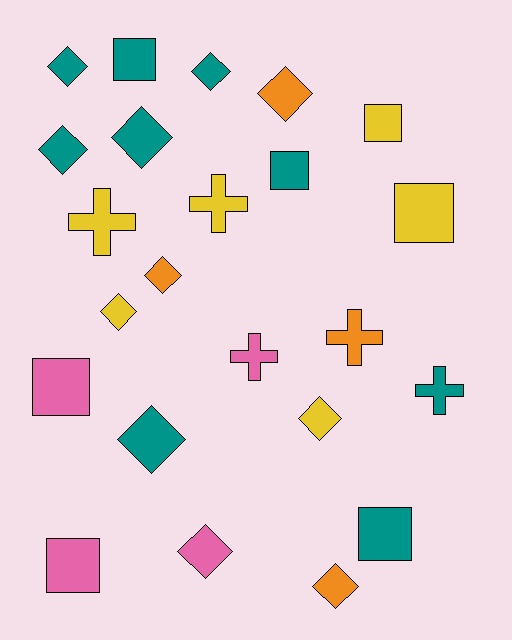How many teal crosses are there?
There is 1 teal cross.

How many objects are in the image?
There are 23 objects.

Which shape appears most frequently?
Diamond, with 11 objects.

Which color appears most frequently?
Teal, with 9 objects.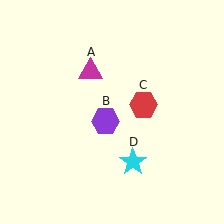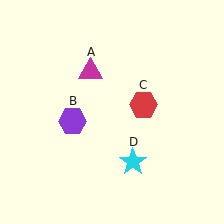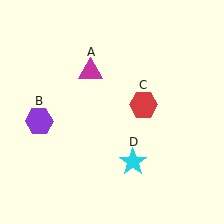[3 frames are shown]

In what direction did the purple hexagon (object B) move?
The purple hexagon (object B) moved left.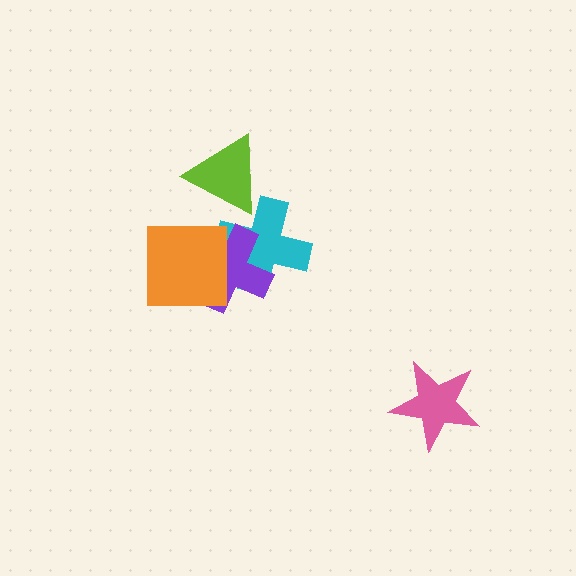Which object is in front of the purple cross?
The orange square is in front of the purple cross.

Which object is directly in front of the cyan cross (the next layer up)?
The purple cross is directly in front of the cyan cross.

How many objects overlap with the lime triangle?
1 object overlaps with the lime triangle.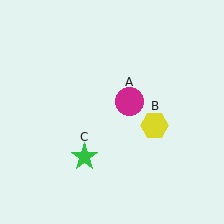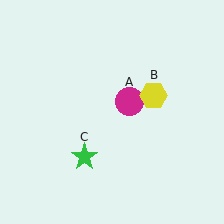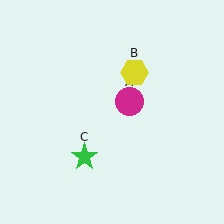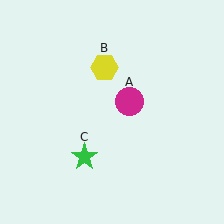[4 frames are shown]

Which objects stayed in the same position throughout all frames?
Magenta circle (object A) and green star (object C) remained stationary.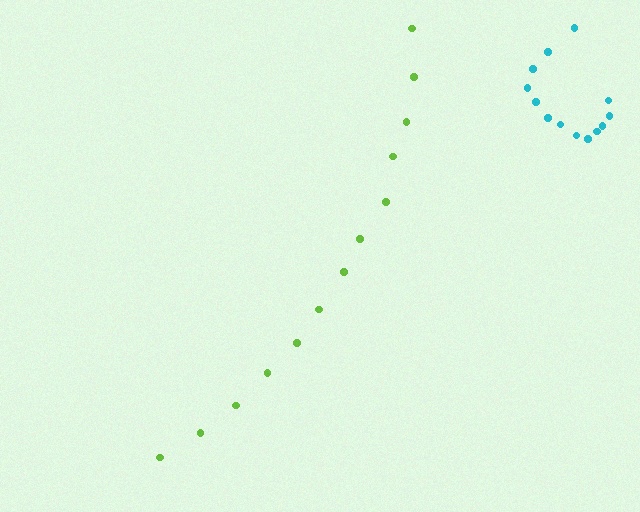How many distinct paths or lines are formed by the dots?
There are 2 distinct paths.